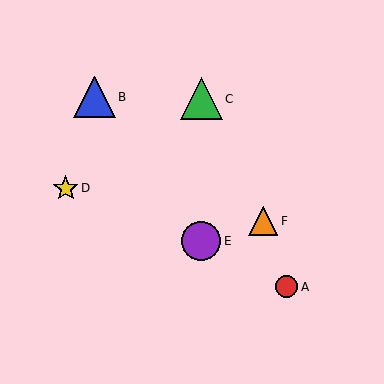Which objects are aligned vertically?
Objects C, E are aligned vertically.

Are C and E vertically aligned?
Yes, both are at x≈201.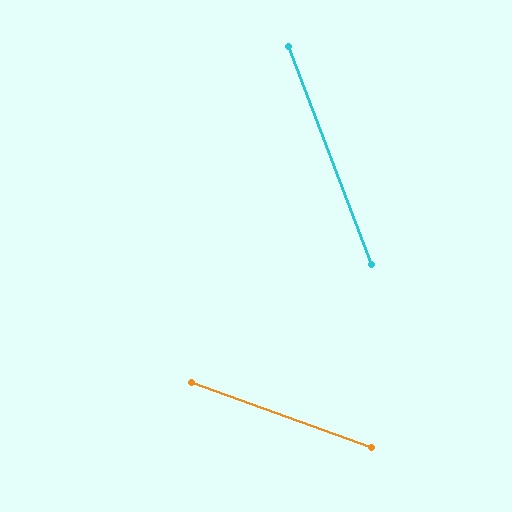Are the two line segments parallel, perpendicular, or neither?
Neither parallel nor perpendicular — they differ by about 49°.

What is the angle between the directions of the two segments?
Approximately 49 degrees.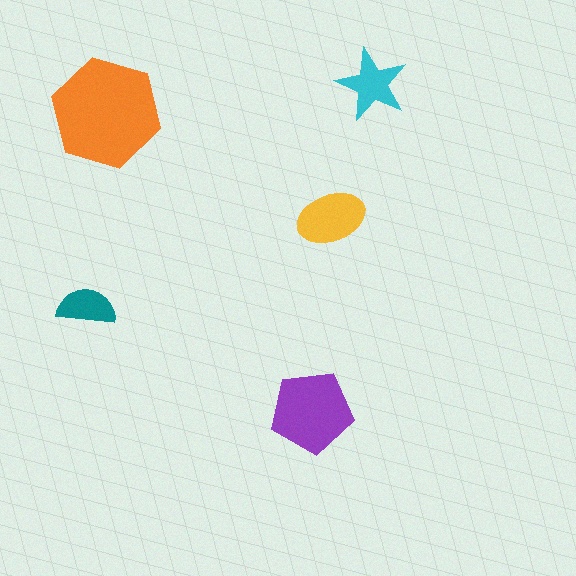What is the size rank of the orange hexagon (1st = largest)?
1st.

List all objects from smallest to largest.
The teal semicircle, the cyan star, the yellow ellipse, the purple pentagon, the orange hexagon.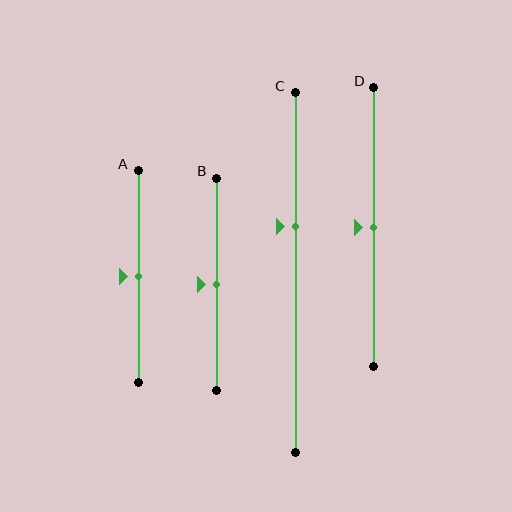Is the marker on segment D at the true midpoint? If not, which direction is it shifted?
Yes, the marker on segment D is at the true midpoint.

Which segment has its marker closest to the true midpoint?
Segment A has its marker closest to the true midpoint.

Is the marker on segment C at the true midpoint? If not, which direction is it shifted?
No, the marker on segment C is shifted upward by about 13% of the segment length.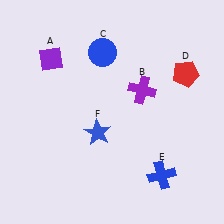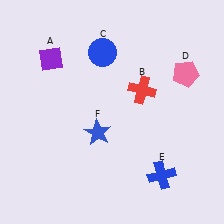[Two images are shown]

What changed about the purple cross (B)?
In Image 1, B is purple. In Image 2, it changed to red.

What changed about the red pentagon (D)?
In Image 1, D is red. In Image 2, it changed to pink.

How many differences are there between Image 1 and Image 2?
There are 2 differences between the two images.